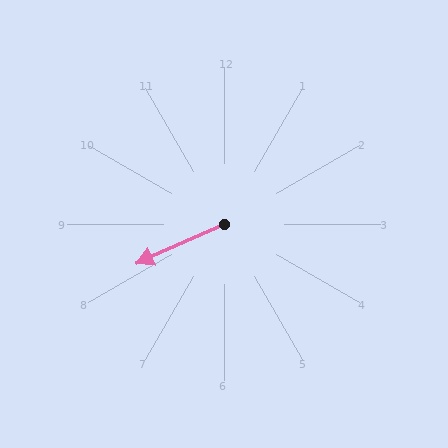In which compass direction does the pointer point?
Southwest.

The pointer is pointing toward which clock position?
Roughly 8 o'clock.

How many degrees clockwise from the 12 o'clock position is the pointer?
Approximately 246 degrees.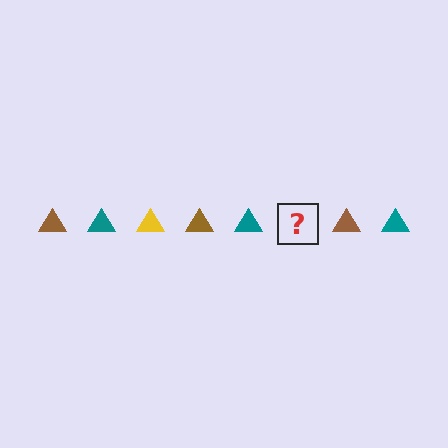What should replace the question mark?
The question mark should be replaced with a yellow triangle.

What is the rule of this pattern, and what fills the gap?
The rule is that the pattern cycles through brown, teal, yellow triangles. The gap should be filled with a yellow triangle.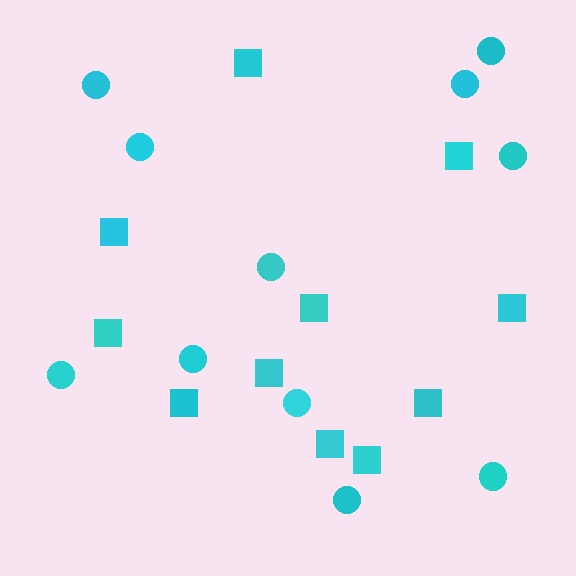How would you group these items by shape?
There are 2 groups: one group of squares (11) and one group of circles (11).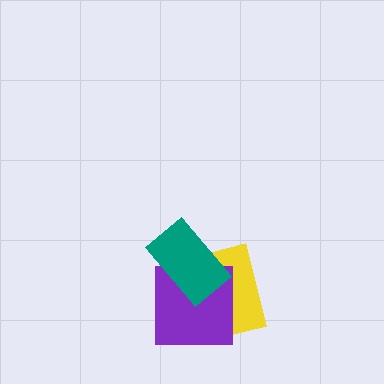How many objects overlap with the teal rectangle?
2 objects overlap with the teal rectangle.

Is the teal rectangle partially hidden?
No, no other shape covers it.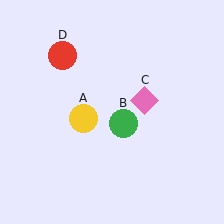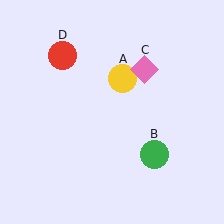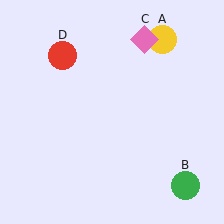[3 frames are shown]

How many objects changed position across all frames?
3 objects changed position: yellow circle (object A), green circle (object B), pink diamond (object C).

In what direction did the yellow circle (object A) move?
The yellow circle (object A) moved up and to the right.